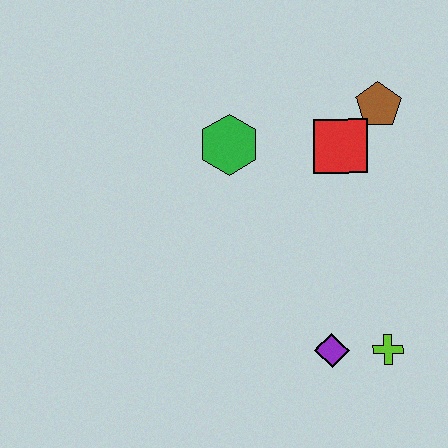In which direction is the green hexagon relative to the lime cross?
The green hexagon is above the lime cross.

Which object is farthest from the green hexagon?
The lime cross is farthest from the green hexagon.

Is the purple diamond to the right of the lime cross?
No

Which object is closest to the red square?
The brown pentagon is closest to the red square.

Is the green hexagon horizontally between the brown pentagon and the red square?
No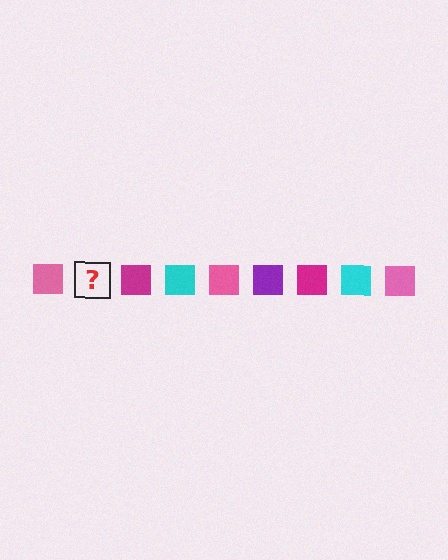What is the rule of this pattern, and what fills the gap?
The rule is that the pattern cycles through pink, purple, magenta, cyan squares. The gap should be filled with a purple square.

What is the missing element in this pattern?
The missing element is a purple square.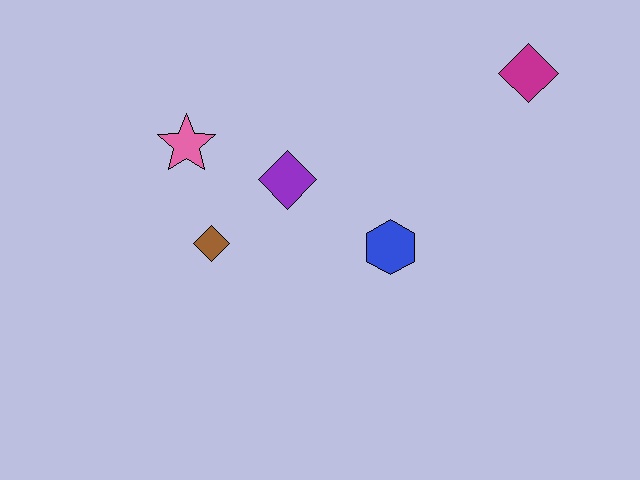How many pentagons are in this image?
There are no pentagons.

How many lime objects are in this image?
There are no lime objects.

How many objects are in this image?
There are 5 objects.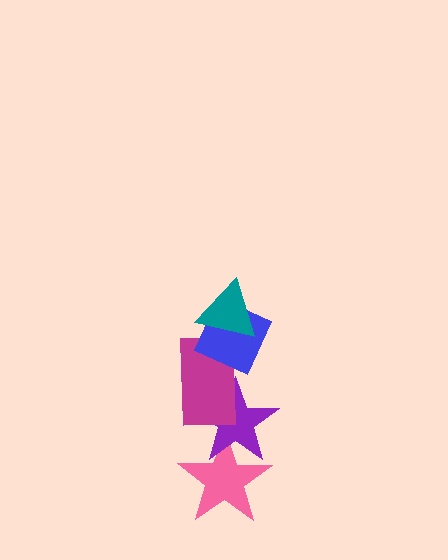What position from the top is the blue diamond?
The blue diamond is 2nd from the top.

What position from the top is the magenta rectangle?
The magenta rectangle is 3rd from the top.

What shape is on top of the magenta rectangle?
The blue diamond is on top of the magenta rectangle.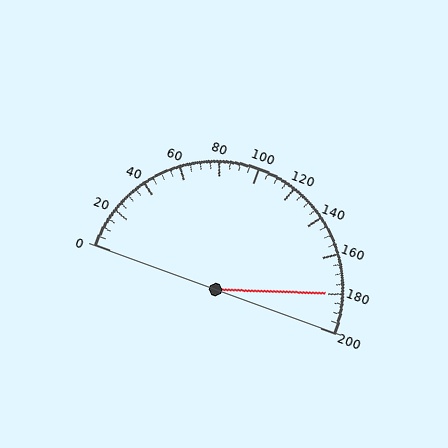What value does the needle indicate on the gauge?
The needle indicates approximately 180.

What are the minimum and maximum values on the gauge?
The gauge ranges from 0 to 200.